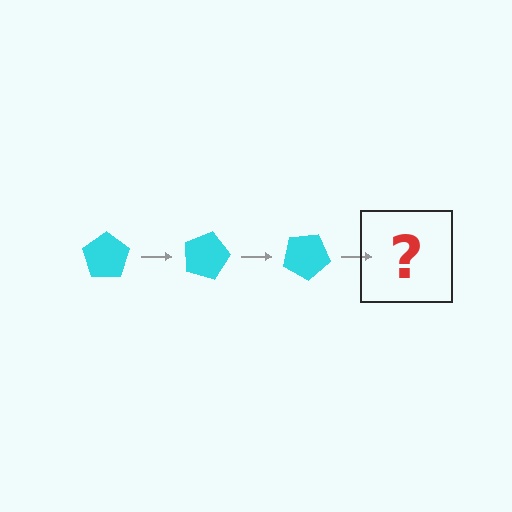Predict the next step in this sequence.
The next step is a cyan pentagon rotated 45 degrees.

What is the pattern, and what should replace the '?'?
The pattern is that the pentagon rotates 15 degrees each step. The '?' should be a cyan pentagon rotated 45 degrees.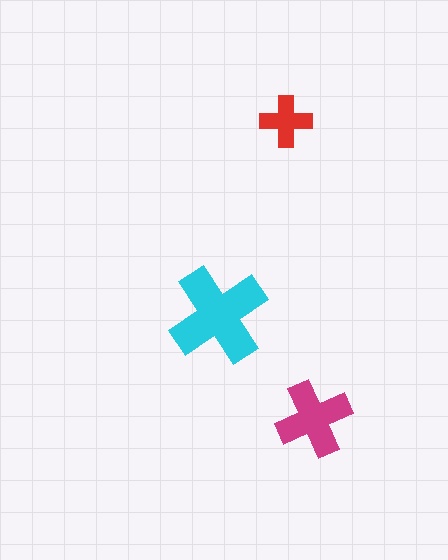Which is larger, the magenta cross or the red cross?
The magenta one.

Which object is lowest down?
The magenta cross is bottommost.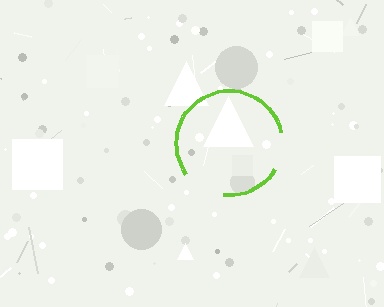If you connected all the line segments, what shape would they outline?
They would outline a circle.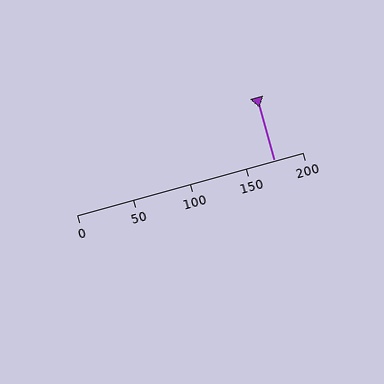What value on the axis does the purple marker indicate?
The marker indicates approximately 175.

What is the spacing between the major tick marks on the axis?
The major ticks are spaced 50 apart.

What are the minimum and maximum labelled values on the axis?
The axis runs from 0 to 200.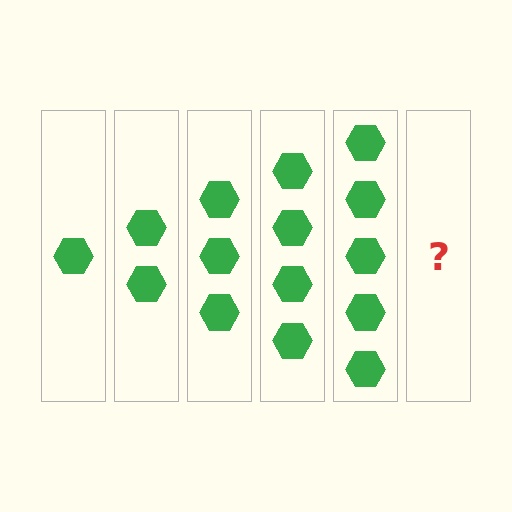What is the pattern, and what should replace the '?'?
The pattern is that each step adds one more hexagon. The '?' should be 6 hexagons.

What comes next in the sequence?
The next element should be 6 hexagons.